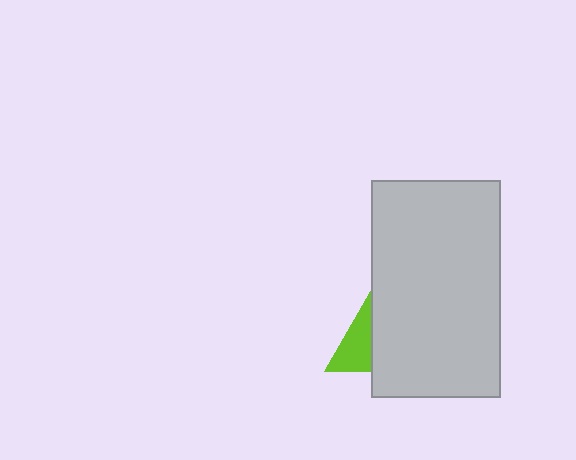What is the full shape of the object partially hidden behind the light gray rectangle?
The partially hidden object is a lime triangle.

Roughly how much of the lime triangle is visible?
A small part of it is visible (roughly 34%).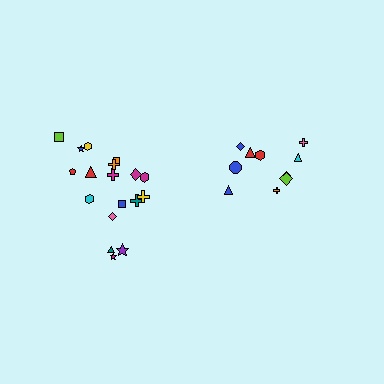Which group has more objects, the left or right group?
The left group.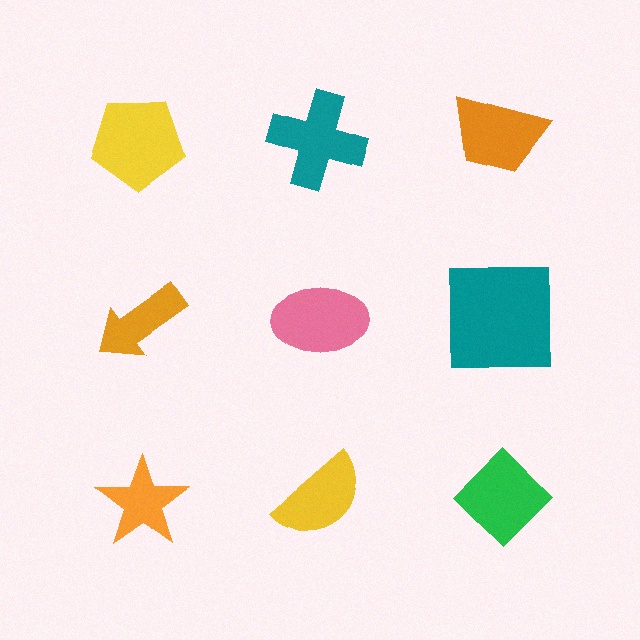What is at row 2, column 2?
A pink ellipse.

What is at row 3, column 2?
A yellow semicircle.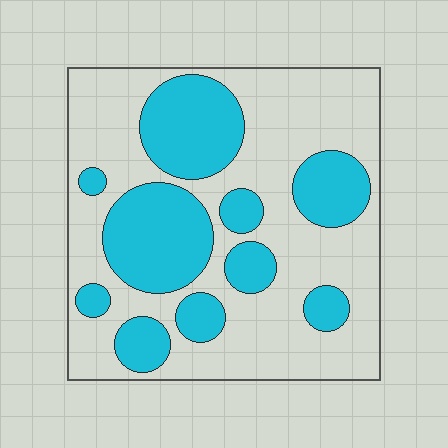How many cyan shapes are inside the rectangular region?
10.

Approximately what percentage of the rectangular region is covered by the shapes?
Approximately 35%.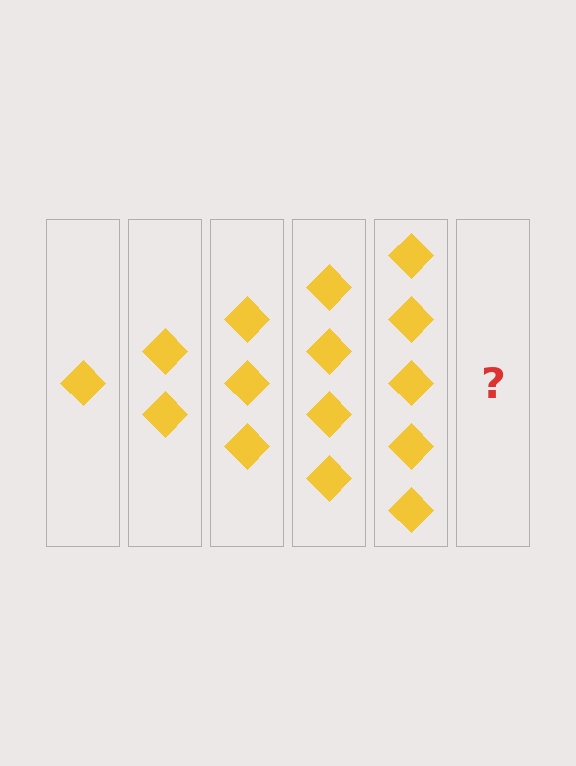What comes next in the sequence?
The next element should be 6 diamonds.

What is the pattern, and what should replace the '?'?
The pattern is that each step adds one more diamond. The '?' should be 6 diamonds.